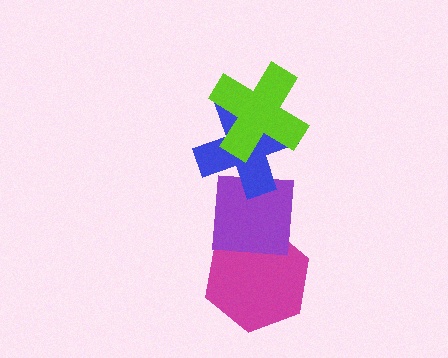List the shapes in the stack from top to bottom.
From top to bottom: the lime cross, the blue cross, the purple square, the magenta hexagon.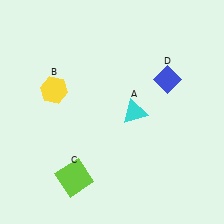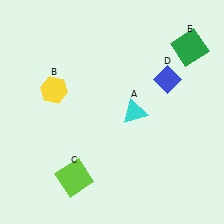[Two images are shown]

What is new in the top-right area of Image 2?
A green square (E) was added in the top-right area of Image 2.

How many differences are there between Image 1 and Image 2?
There is 1 difference between the two images.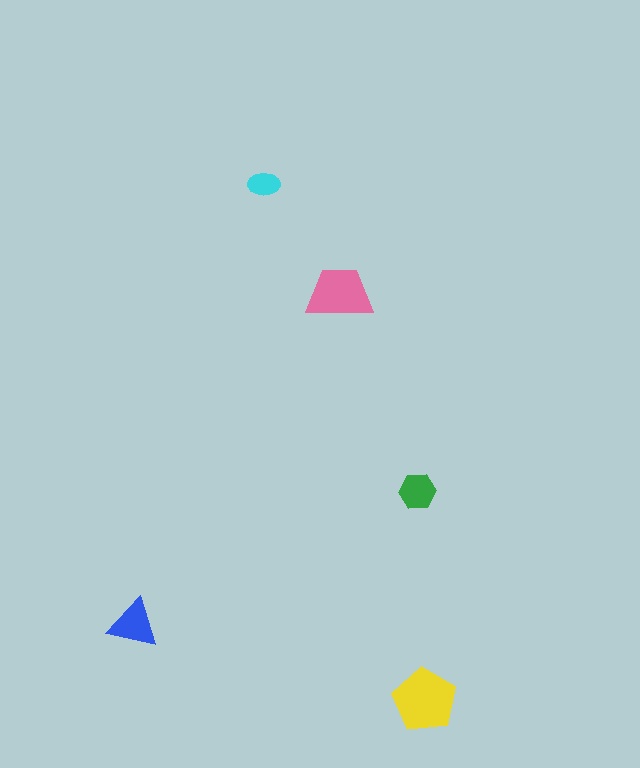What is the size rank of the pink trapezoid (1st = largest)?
2nd.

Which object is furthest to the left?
The blue triangle is leftmost.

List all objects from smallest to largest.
The cyan ellipse, the green hexagon, the blue triangle, the pink trapezoid, the yellow pentagon.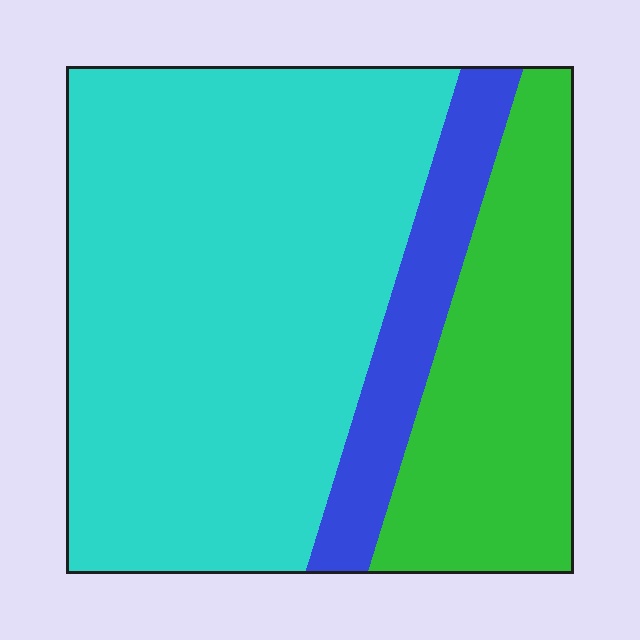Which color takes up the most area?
Cyan, at roughly 60%.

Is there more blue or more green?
Green.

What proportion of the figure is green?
Green covers about 25% of the figure.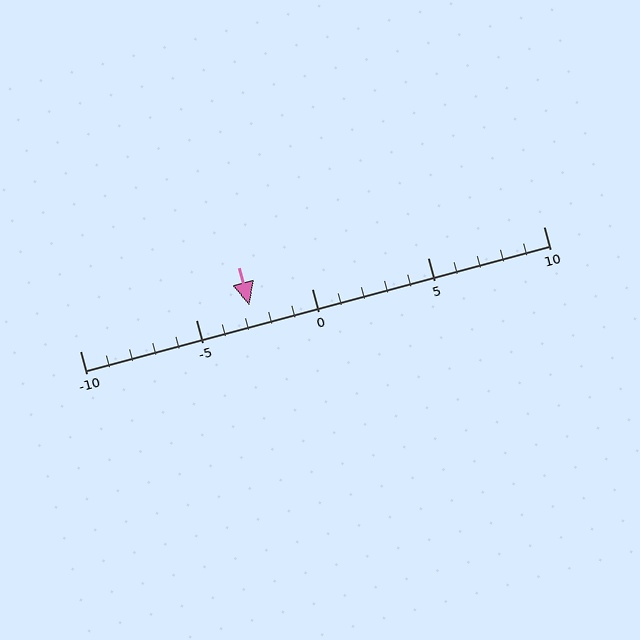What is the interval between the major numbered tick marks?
The major tick marks are spaced 5 units apart.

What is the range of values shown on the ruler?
The ruler shows values from -10 to 10.